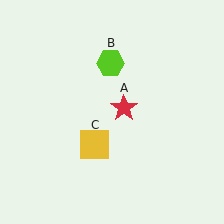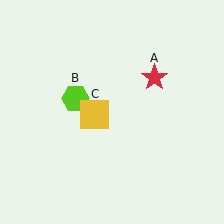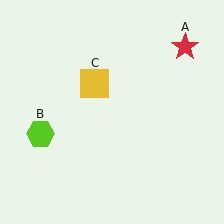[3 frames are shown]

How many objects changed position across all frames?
3 objects changed position: red star (object A), lime hexagon (object B), yellow square (object C).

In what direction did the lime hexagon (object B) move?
The lime hexagon (object B) moved down and to the left.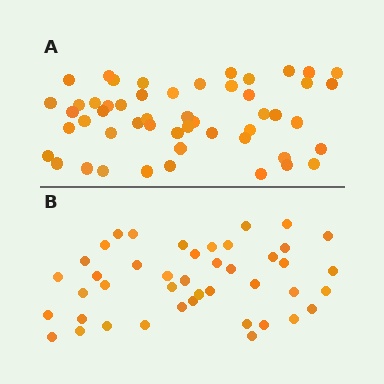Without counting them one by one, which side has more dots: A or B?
Region A (the top region) has more dots.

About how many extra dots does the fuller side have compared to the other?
Region A has roughly 8 or so more dots than region B.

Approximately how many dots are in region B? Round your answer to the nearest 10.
About 40 dots. (The exact count is 43, which rounds to 40.)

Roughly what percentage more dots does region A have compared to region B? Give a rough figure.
About 20% more.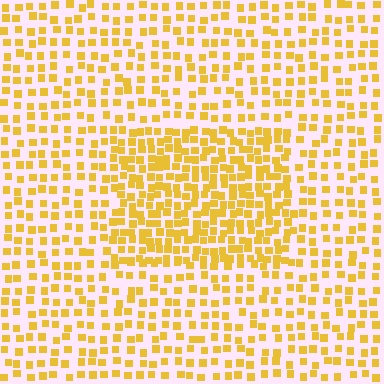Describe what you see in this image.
The image contains small yellow elements arranged at two different densities. A rectangle-shaped region is visible where the elements are more densely packed than the surrounding area.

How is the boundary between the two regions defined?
The boundary is defined by a change in element density (approximately 1.8x ratio). All elements are the same color, size, and shape.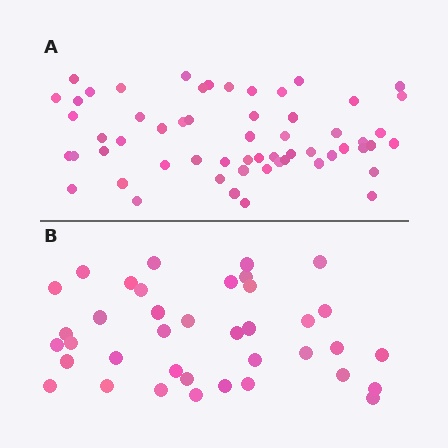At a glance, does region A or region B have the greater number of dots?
Region A (the top region) has more dots.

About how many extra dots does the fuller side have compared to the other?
Region A has approximately 20 more dots than region B.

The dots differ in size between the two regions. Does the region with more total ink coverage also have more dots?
No. Region B has more total ink coverage because its dots are larger, but region A actually contains more individual dots. Total area can be misleading — the number of items is what matters here.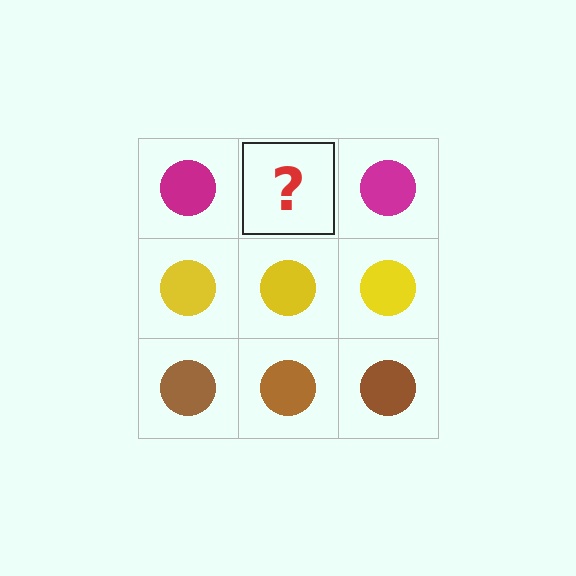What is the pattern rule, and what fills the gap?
The rule is that each row has a consistent color. The gap should be filled with a magenta circle.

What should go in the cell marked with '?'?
The missing cell should contain a magenta circle.